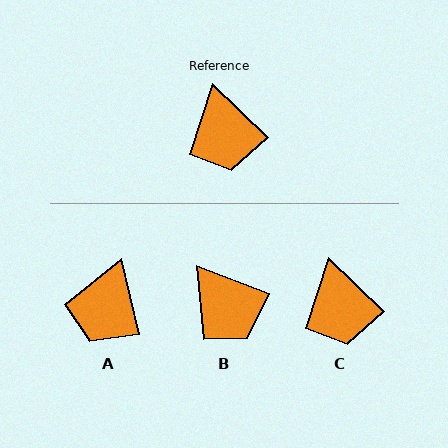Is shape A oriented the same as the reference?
No, it is off by about 33 degrees.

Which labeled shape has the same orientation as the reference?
C.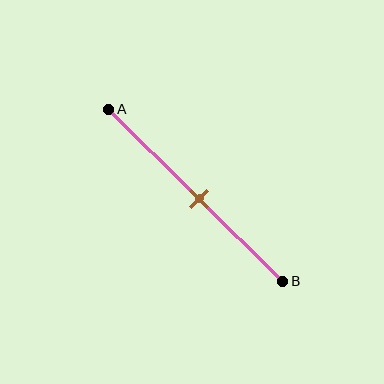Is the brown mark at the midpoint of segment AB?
Yes, the mark is approximately at the midpoint.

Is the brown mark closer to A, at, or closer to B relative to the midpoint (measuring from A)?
The brown mark is approximately at the midpoint of segment AB.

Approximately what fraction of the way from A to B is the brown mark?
The brown mark is approximately 50% of the way from A to B.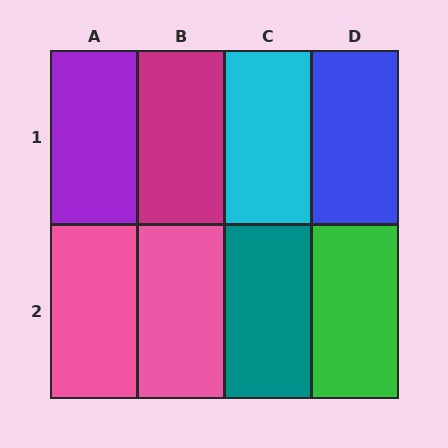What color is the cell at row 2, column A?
Pink.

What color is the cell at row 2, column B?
Pink.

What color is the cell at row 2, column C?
Teal.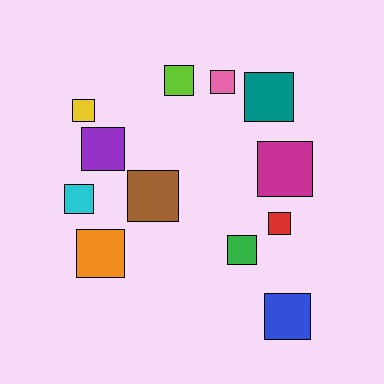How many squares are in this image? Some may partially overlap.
There are 12 squares.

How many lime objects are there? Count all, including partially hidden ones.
There is 1 lime object.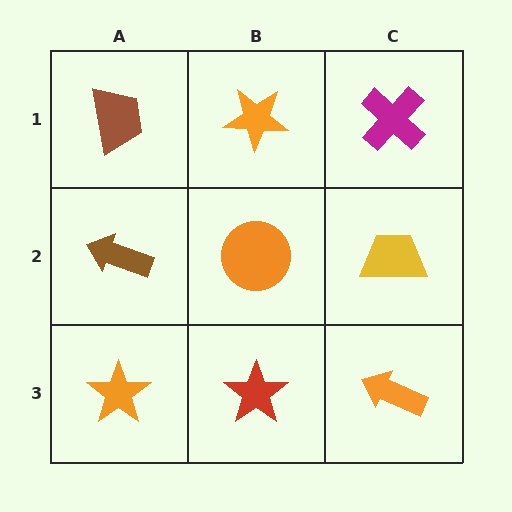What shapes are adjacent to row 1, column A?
A brown arrow (row 2, column A), an orange star (row 1, column B).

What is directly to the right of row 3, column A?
A red star.